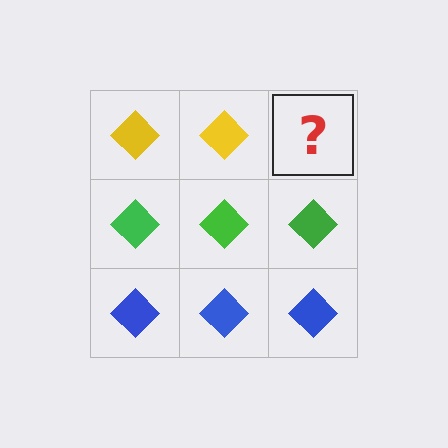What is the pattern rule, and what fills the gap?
The rule is that each row has a consistent color. The gap should be filled with a yellow diamond.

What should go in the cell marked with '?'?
The missing cell should contain a yellow diamond.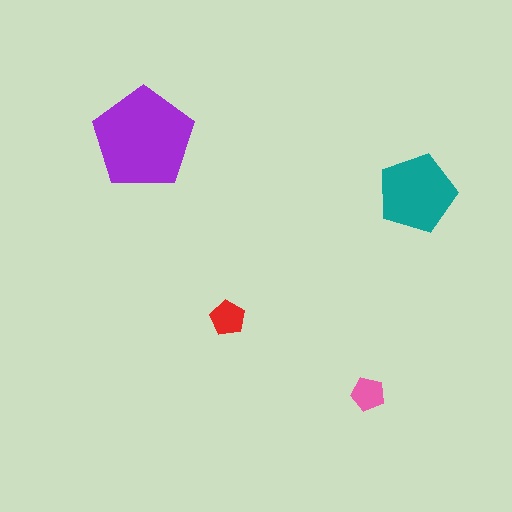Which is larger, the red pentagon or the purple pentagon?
The purple one.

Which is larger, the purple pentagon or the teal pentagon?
The purple one.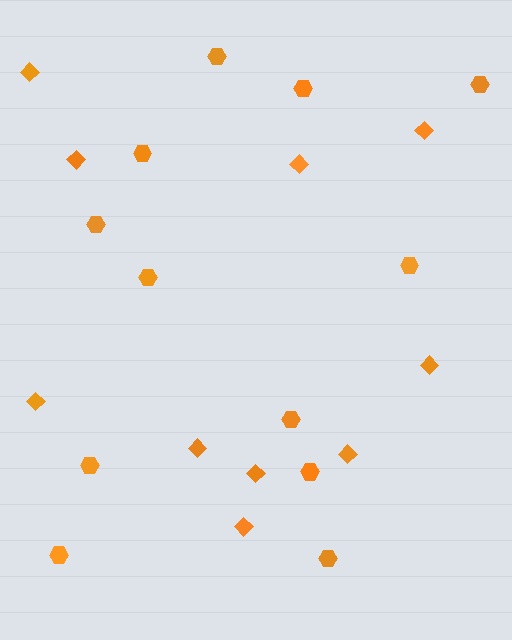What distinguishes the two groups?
There are 2 groups: one group of hexagons (12) and one group of diamonds (10).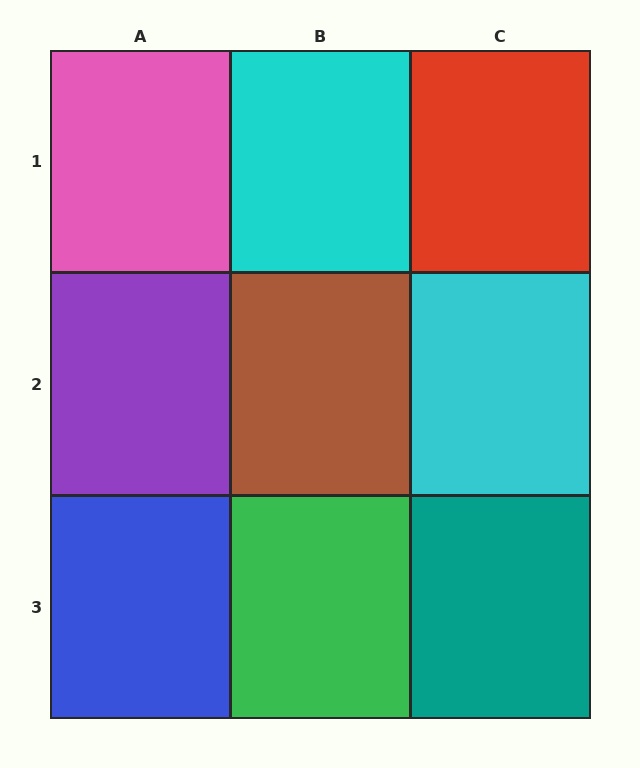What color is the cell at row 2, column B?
Brown.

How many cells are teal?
1 cell is teal.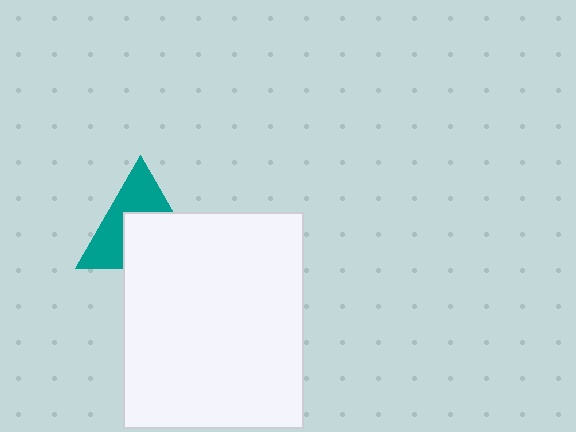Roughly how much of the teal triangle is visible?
About half of it is visible (roughly 49%).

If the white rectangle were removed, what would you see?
You would see the complete teal triangle.